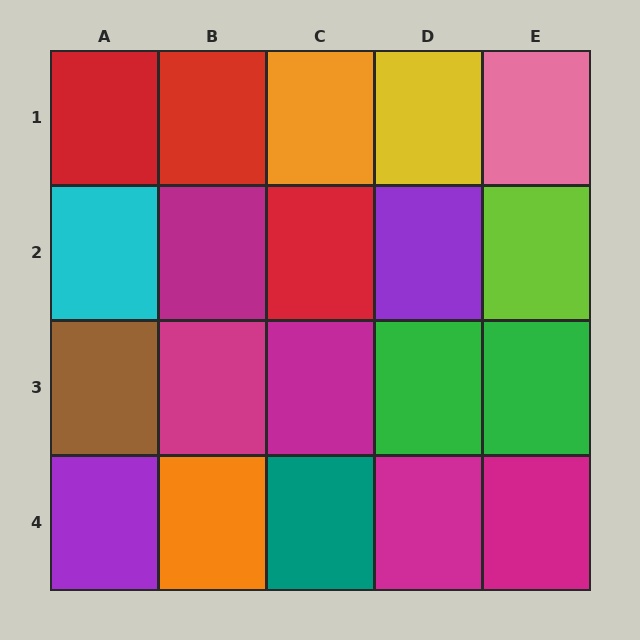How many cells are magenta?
5 cells are magenta.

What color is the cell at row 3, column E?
Green.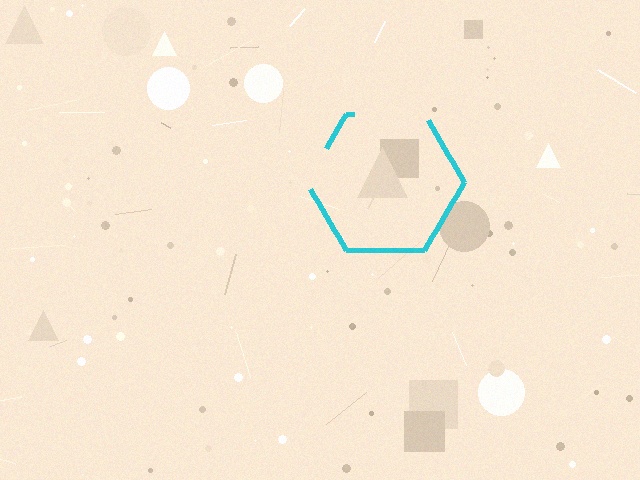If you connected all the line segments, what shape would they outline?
They would outline a hexagon.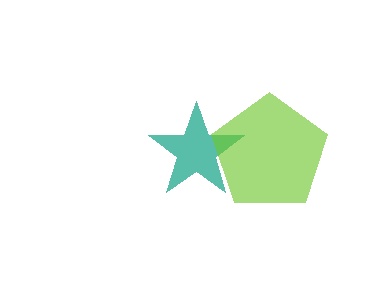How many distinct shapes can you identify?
There are 2 distinct shapes: a teal star, a lime pentagon.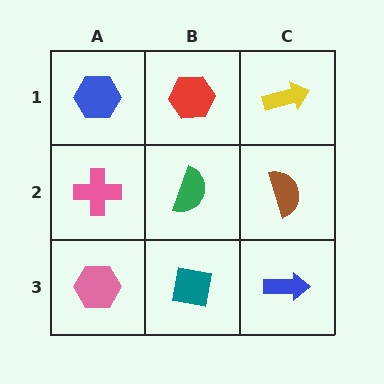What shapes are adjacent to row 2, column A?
A blue hexagon (row 1, column A), a pink hexagon (row 3, column A), a green semicircle (row 2, column B).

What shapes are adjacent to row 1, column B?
A green semicircle (row 2, column B), a blue hexagon (row 1, column A), a yellow arrow (row 1, column C).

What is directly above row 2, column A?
A blue hexagon.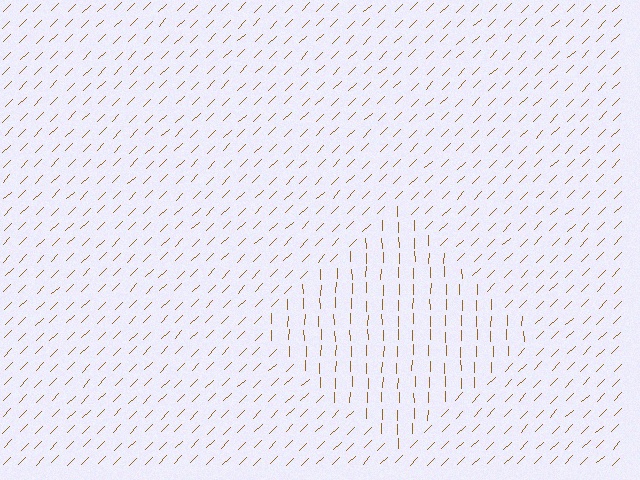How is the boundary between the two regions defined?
The boundary is defined purely by a change in line orientation (approximately 45 degrees difference). All lines are the same color and thickness.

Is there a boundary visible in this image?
Yes, there is a texture boundary formed by a change in line orientation.